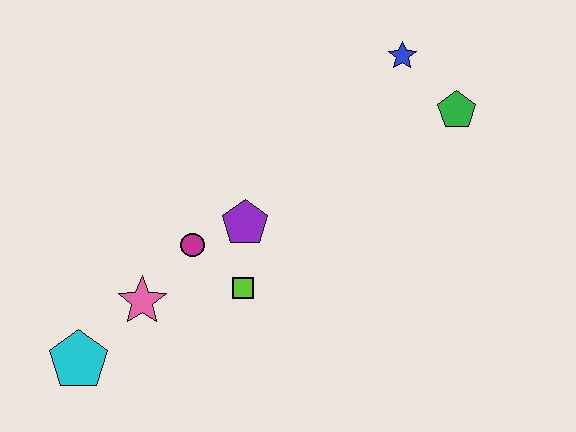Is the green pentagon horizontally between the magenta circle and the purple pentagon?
No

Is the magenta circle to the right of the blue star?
No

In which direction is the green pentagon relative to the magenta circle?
The green pentagon is to the right of the magenta circle.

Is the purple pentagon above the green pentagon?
No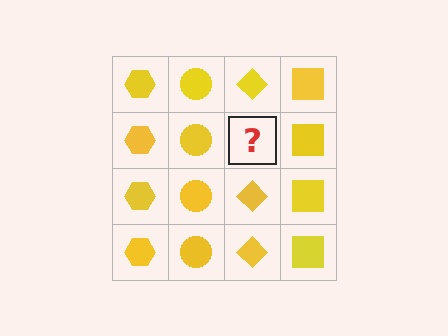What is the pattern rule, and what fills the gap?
The rule is that each column has a consistent shape. The gap should be filled with a yellow diamond.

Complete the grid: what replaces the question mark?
The question mark should be replaced with a yellow diamond.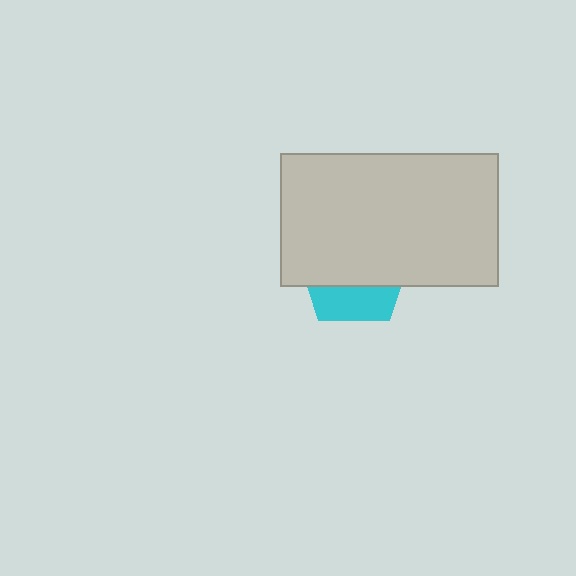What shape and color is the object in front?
The object in front is a light gray rectangle.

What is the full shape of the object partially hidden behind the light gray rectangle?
The partially hidden object is a cyan pentagon.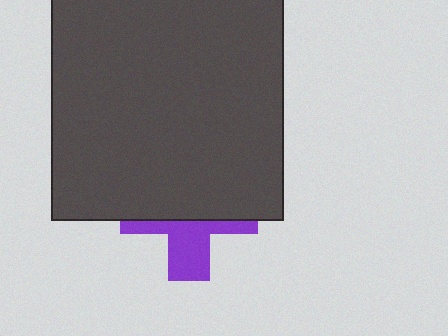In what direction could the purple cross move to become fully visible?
The purple cross could move down. That would shift it out from behind the dark gray rectangle entirely.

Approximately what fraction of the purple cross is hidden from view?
Roughly 63% of the purple cross is hidden behind the dark gray rectangle.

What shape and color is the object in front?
The object in front is a dark gray rectangle.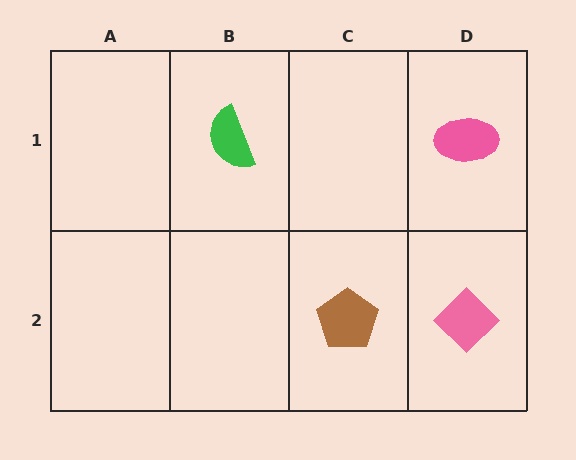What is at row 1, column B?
A green semicircle.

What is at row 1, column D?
A pink ellipse.